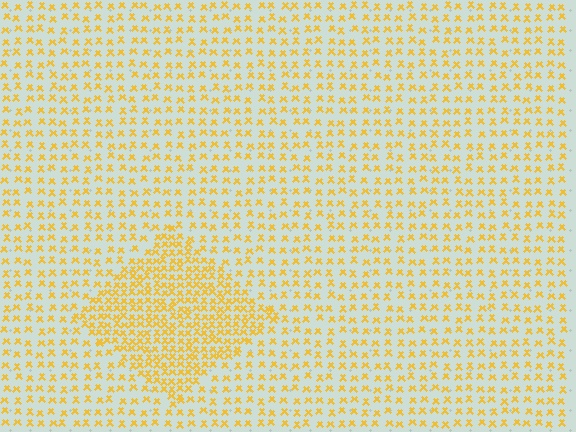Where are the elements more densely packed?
The elements are more densely packed inside the diamond boundary.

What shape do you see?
I see a diamond.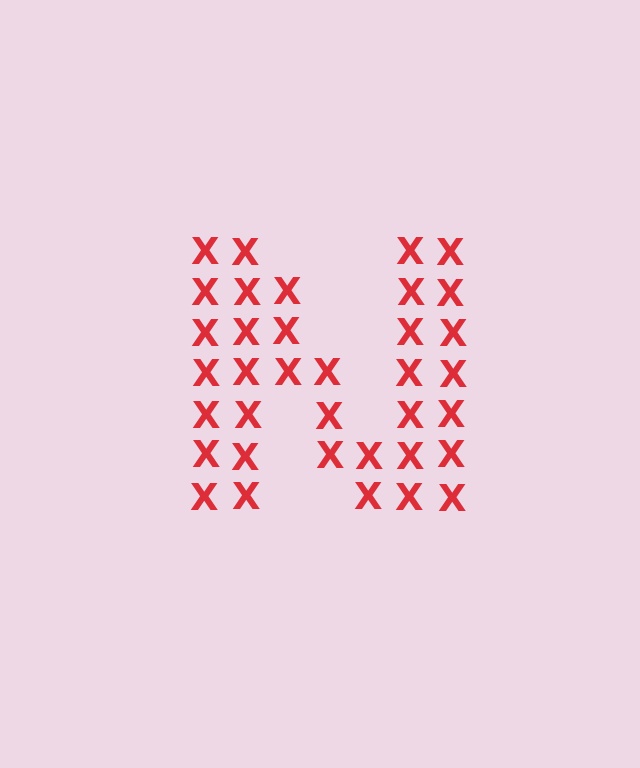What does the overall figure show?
The overall figure shows the letter N.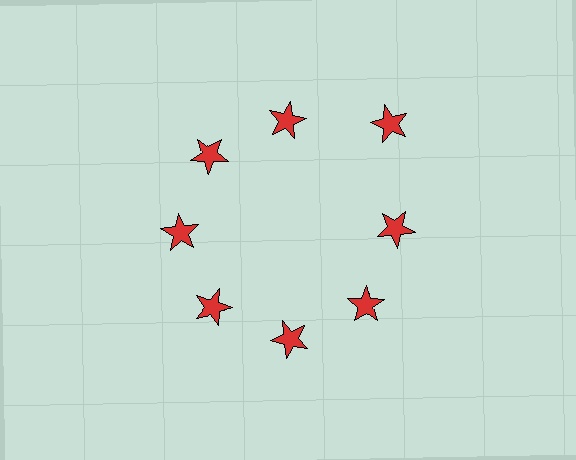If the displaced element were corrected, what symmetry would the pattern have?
It would have 8-fold rotational symmetry — the pattern would map onto itself every 45 degrees.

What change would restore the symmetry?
The symmetry would be restored by moving it inward, back onto the ring so that all 8 stars sit at equal angles and equal distance from the center.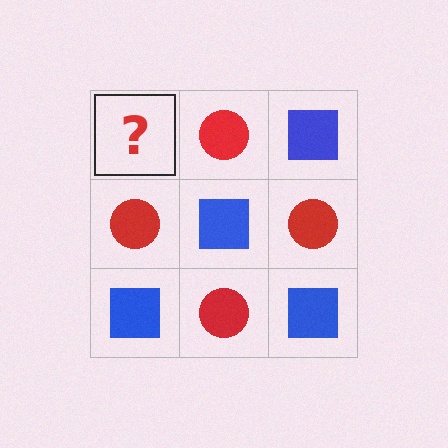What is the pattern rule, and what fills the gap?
The rule is that it alternates blue square and red circle in a checkerboard pattern. The gap should be filled with a blue square.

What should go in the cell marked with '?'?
The missing cell should contain a blue square.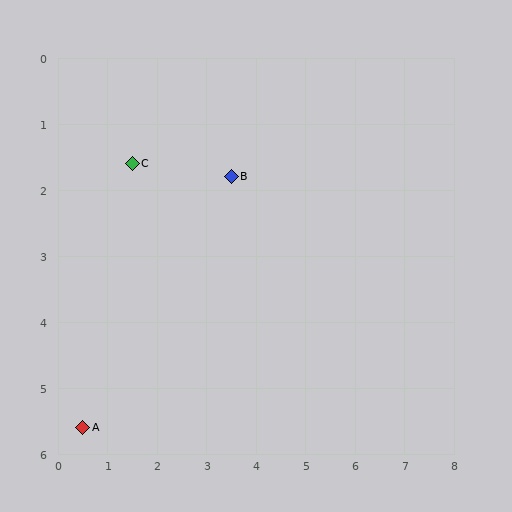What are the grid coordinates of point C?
Point C is at approximately (1.5, 1.6).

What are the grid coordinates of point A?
Point A is at approximately (0.5, 5.6).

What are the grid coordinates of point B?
Point B is at approximately (3.5, 1.8).